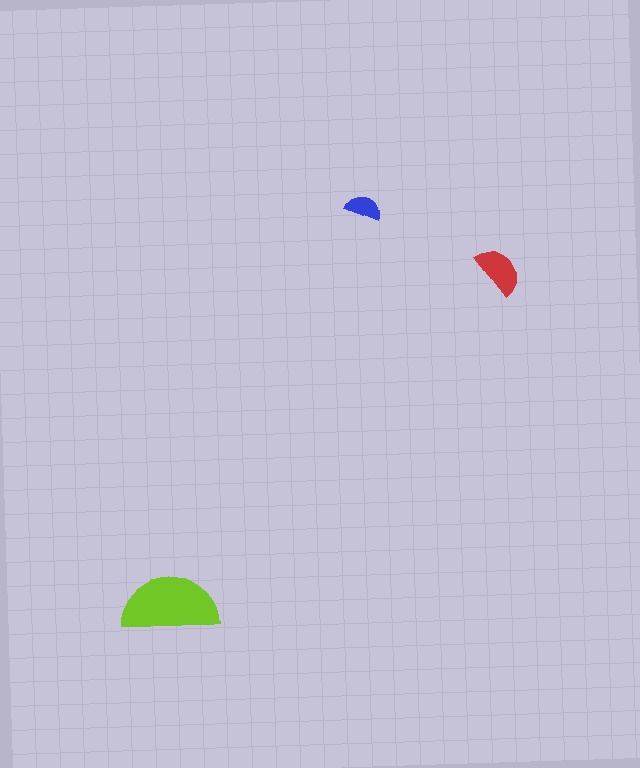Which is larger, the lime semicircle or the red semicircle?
The lime one.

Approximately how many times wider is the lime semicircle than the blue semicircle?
About 2.5 times wider.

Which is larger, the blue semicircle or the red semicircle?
The red one.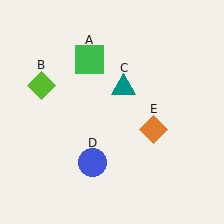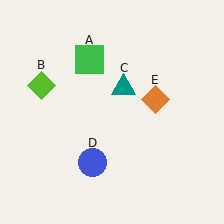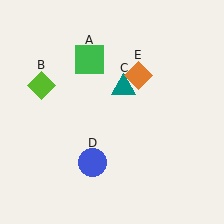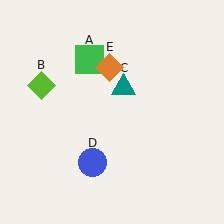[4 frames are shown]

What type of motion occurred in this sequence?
The orange diamond (object E) rotated counterclockwise around the center of the scene.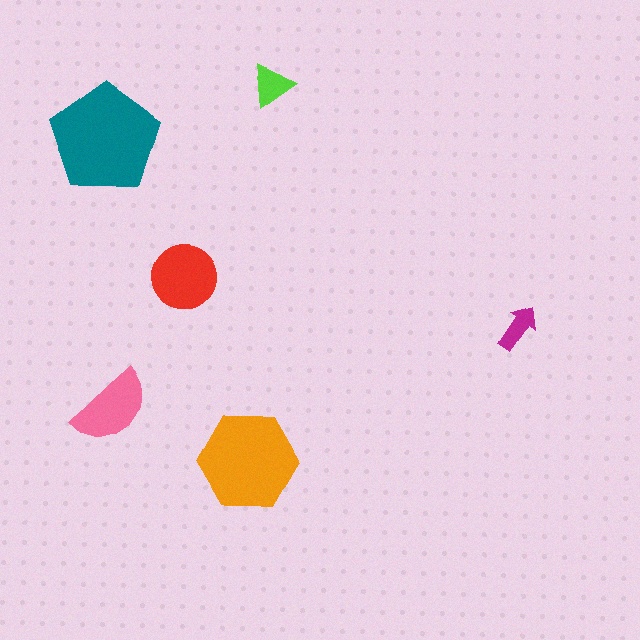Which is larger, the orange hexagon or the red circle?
The orange hexagon.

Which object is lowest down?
The orange hexagon is bottommost.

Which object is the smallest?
The magenta arrow.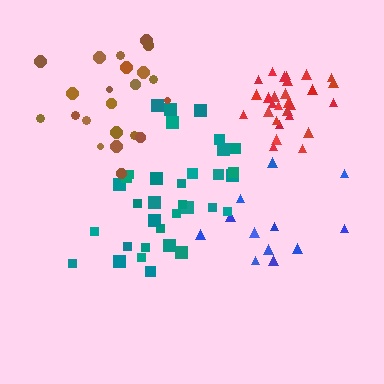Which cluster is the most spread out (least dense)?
Blue.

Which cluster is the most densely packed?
Red.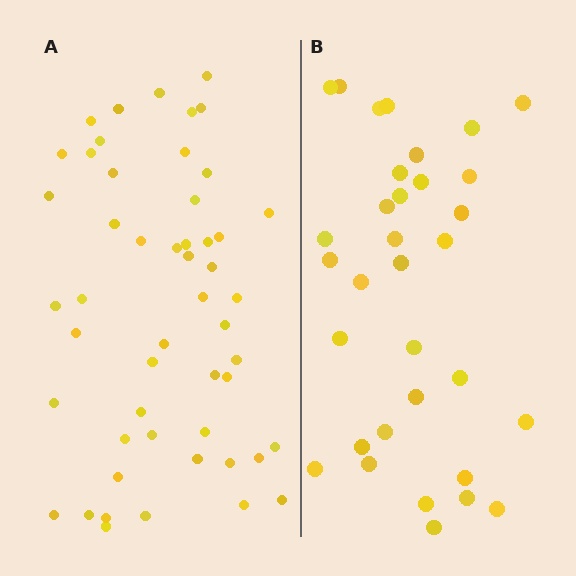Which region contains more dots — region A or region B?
Region A (the left region) has more dots.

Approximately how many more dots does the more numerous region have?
Region A has approximately 20 more dots than region B.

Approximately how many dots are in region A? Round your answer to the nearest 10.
About 50 dots. (The exact count is 51, which rounds to 50.)